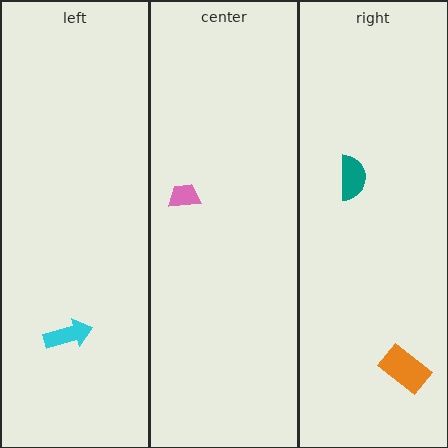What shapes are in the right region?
The orange rectangle, the teal semicircle.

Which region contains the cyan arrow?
The left region.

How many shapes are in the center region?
1.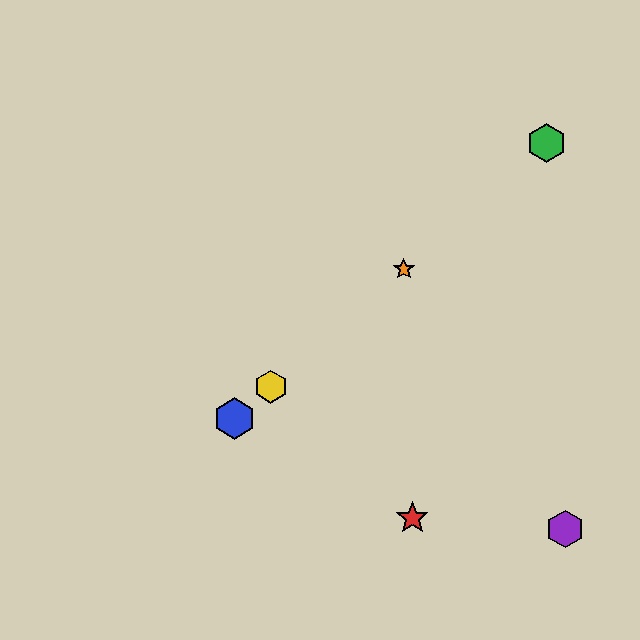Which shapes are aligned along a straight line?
The blue hexagon, the green hexagon, the yellow hexagon, the orange star are aligned along a straight line.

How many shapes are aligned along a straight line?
4 shapes (the blue hexagon, the green hexagon, the yellow hexagon, the orange star) are aligned along a straight line.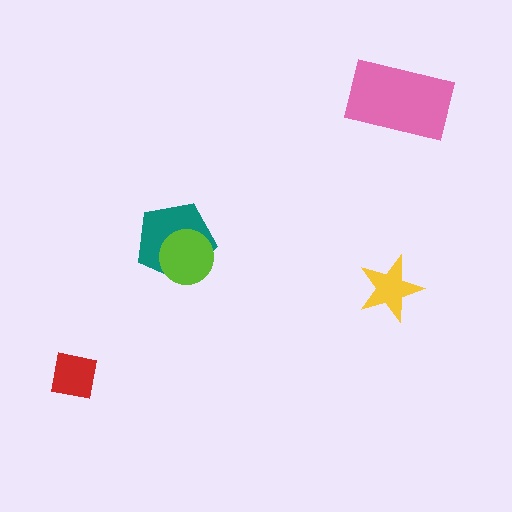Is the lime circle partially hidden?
No, no other shape covers it.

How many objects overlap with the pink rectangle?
0 objects overlap with the pink rectangle.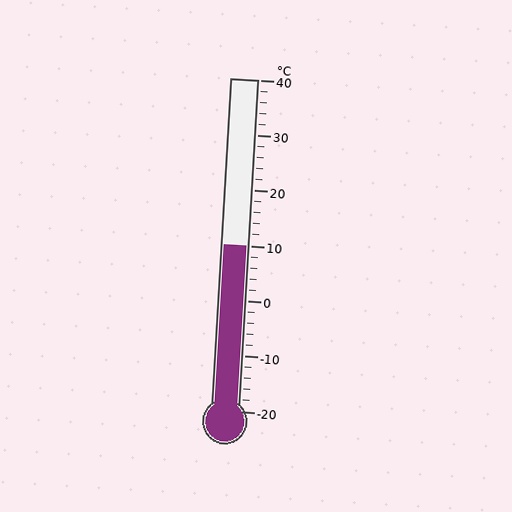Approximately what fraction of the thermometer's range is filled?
The thermometer is filled to approximately 50% of its range.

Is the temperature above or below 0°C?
The temperature is above 0°C.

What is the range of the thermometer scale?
The thermometer scale ranges from -20°C to 40°C.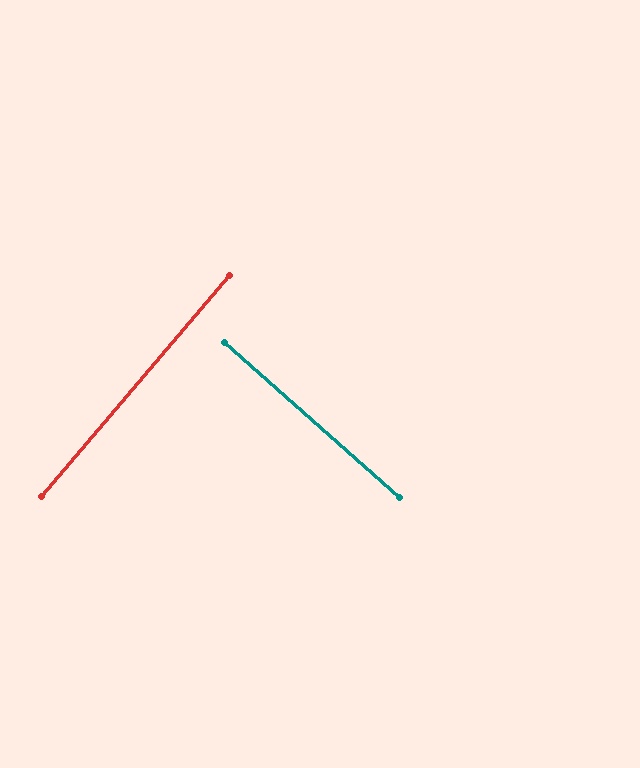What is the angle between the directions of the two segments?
Approximately 89 degrees.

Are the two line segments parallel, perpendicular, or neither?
Perpendicular — they meet at approximately 89°.